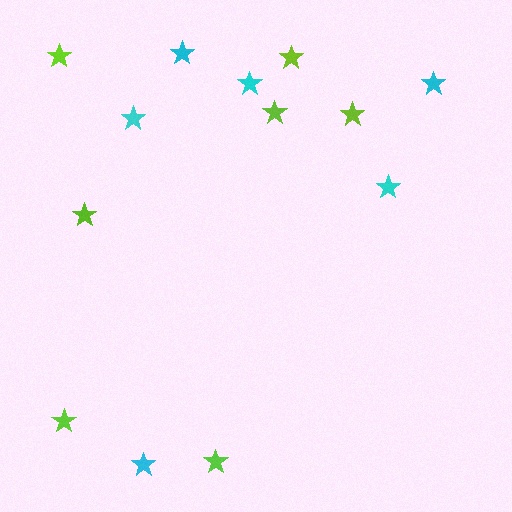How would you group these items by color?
There are 2 groups: one group of cyan stars (6) and one group of lime stars (7).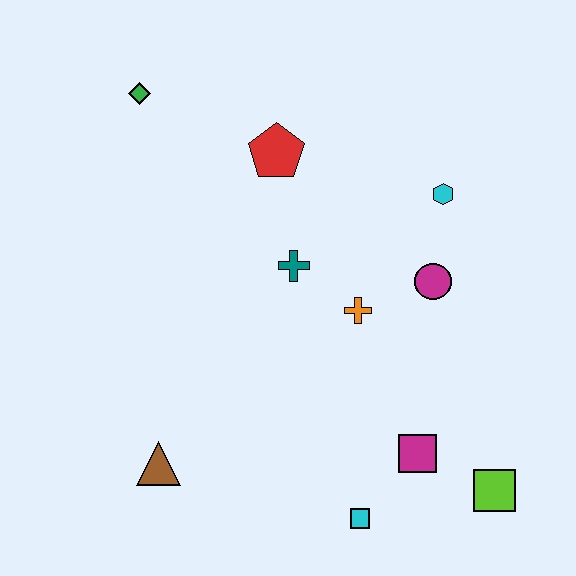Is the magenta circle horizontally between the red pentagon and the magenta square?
No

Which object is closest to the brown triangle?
The cyan square is closest to the brown triangle.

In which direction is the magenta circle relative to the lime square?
The magenta circle is above the lime square.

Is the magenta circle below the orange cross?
No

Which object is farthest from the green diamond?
The lime square is farthest from the green diamond.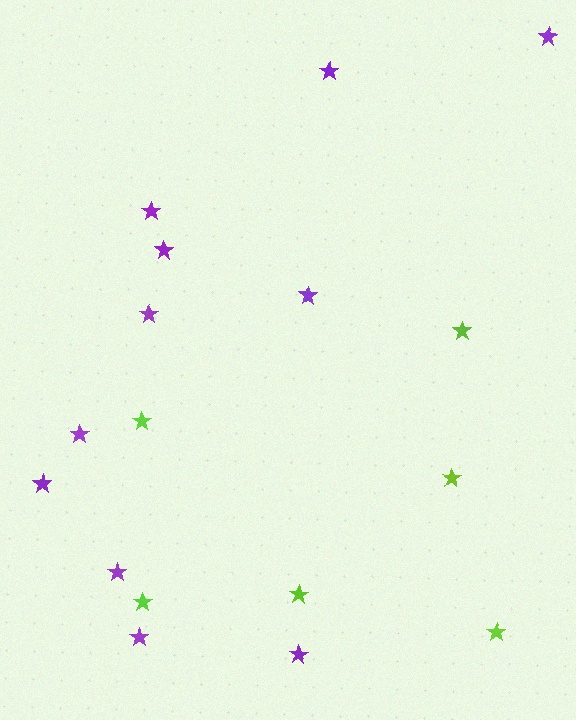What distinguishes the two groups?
There are 2 groups: one group of lime stars (6) and one group of purple stars (11).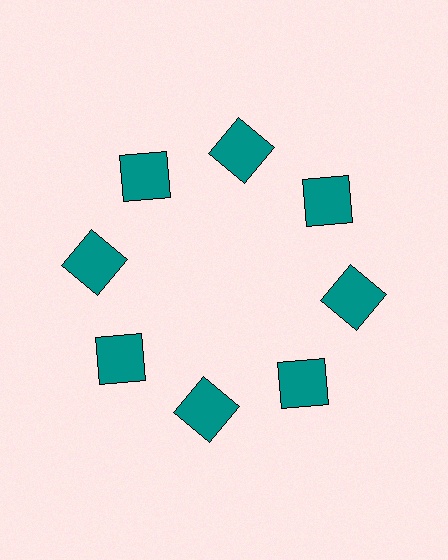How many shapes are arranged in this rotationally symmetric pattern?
There are 8 shapes, arranged in 8 groups of 1.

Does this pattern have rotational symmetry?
Yes, this pattern has 8-fold rotational symmetry. It looks the same after rotating 45 degrees around the center.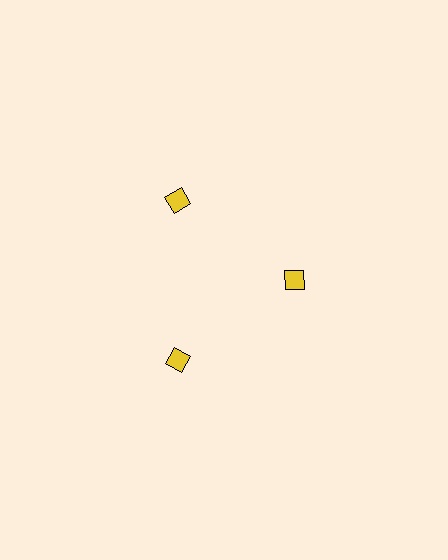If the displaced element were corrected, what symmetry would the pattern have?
It would have 3-fold rotational symmetry — the pattern would map onto itself every 120 degrees.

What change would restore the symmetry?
The symmetry would be restored by moving it outward, back onto the ring so that all 3 squares sit at equal angles and equal distance from the center.